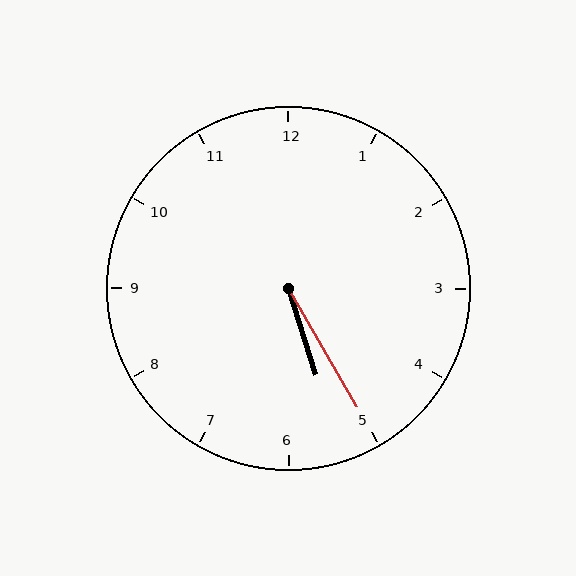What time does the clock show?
5:25.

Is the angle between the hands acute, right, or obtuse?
It is acute.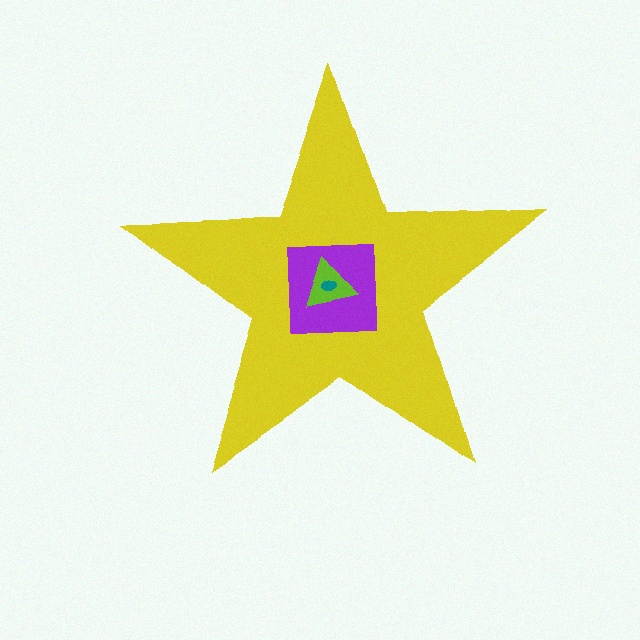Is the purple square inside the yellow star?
Yes.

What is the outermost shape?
The yellow star.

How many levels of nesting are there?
4.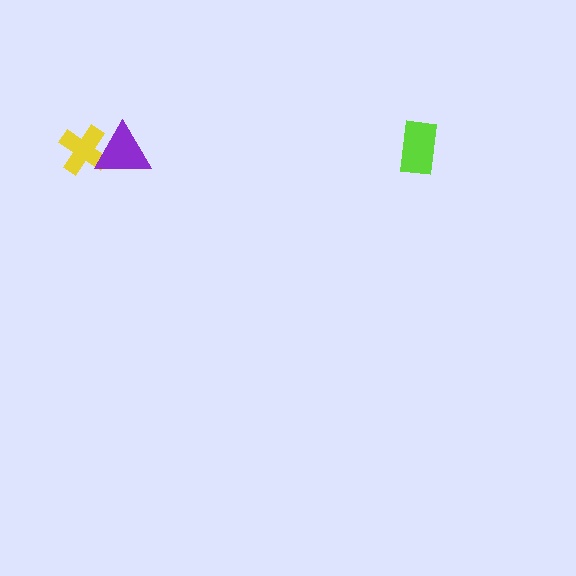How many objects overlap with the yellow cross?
1 object overlaps with the yellow cross.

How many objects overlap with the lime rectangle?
0 objects overlap with the lime rectangle.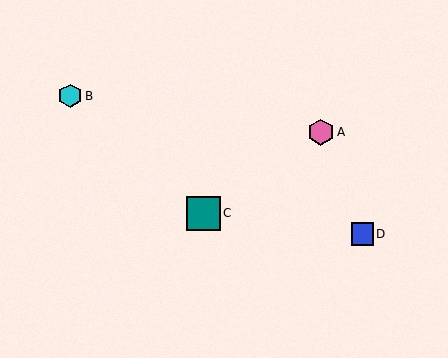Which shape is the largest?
The teal square (labeled C) is the largest.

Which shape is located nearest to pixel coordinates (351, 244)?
The blue square (labeled D) at (362, 234) is nearest to that location.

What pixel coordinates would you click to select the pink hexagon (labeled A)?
Click at (321, 132) to select the pink hexagon A.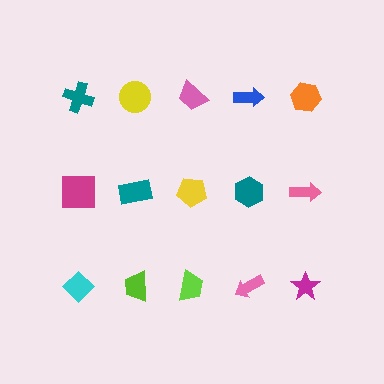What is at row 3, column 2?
A lime trapezoid.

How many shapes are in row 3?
5 shapes.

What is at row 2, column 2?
A teal rectangle.